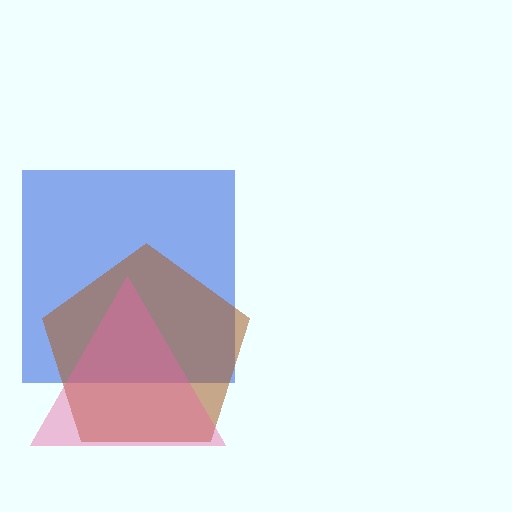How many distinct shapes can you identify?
There are 3 distinct shapes: a blue square, a brown pentagon, a pink triangle.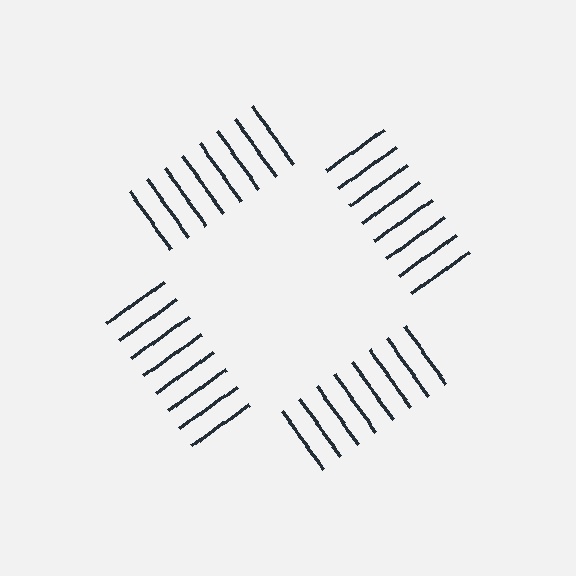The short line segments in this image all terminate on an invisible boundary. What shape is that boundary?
An illusory square — the line segments terminate on its edges but no continuous stroke is drawn.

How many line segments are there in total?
32 — 8 along each of the 4 edges.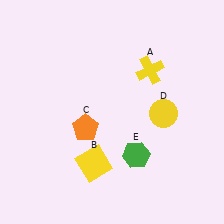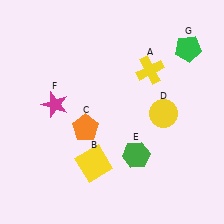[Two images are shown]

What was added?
A magenta star (F), a green pentagon (G) were added in Image 2.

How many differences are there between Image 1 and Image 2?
There are 2 differences between the two images.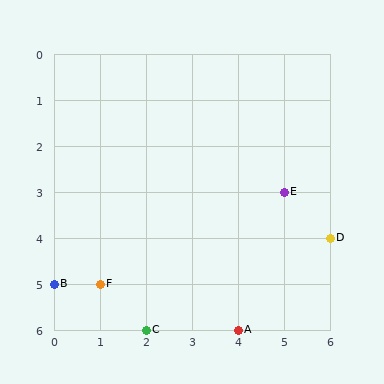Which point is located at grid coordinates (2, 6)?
Point C is at (2, 6).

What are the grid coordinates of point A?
Point A is at grid coordinates (4, 6).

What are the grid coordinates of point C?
Point C is at grid coordinates (2, 6).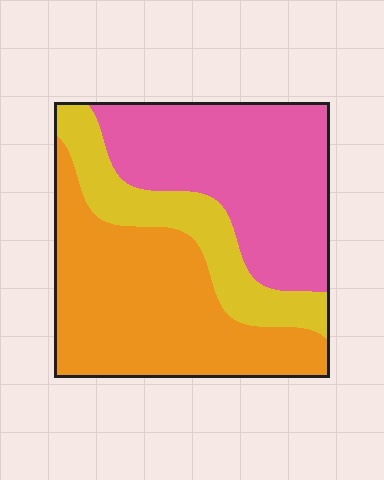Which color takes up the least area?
Yellow, at roughly 20%.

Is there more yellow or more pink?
Pink.